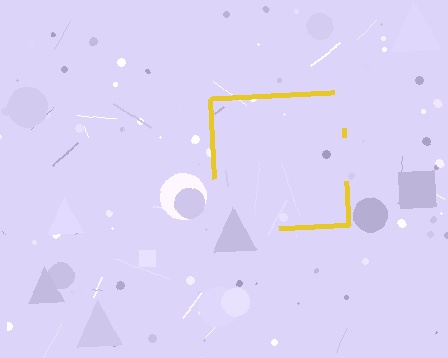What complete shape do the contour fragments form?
The contour fragments form a square.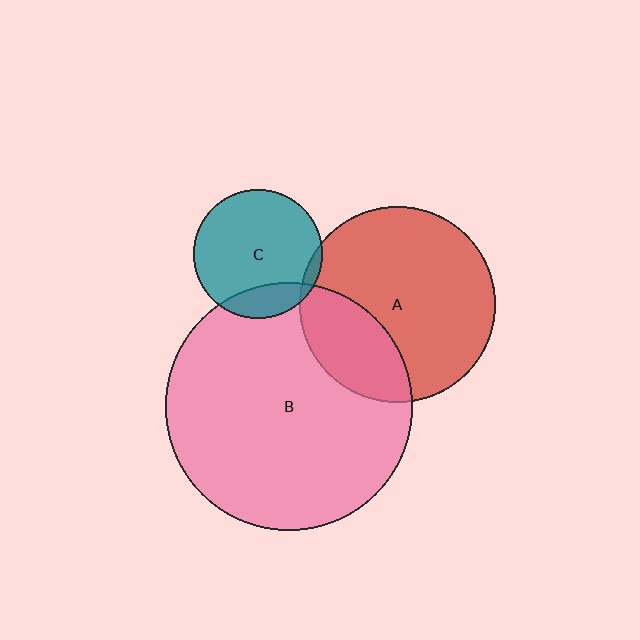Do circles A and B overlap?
Yes.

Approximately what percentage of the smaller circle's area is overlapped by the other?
Approximately 25%.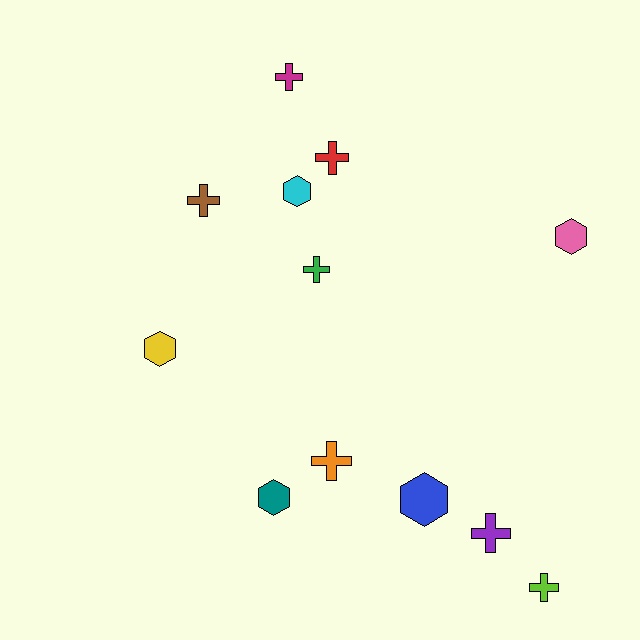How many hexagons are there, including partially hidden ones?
There are 5 hexagons.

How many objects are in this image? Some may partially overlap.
There are 12 objects.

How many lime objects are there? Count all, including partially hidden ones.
There is 1 lime object.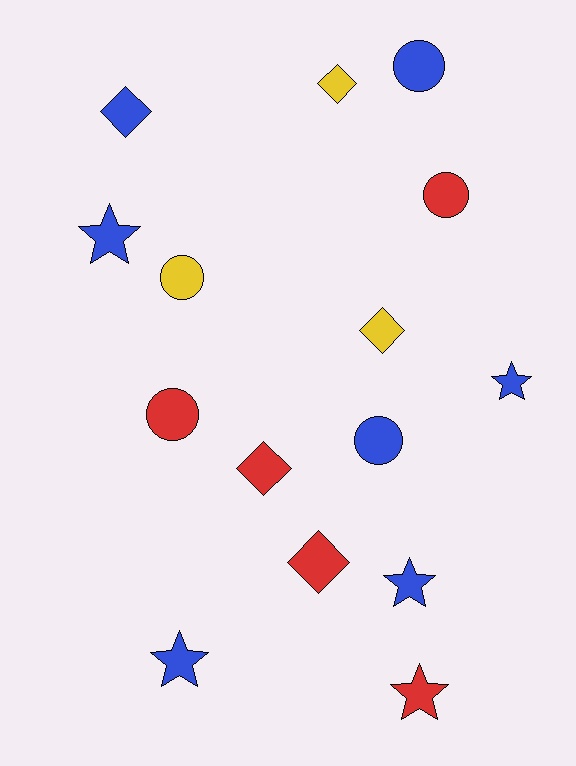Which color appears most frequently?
Blue, with 7 objects.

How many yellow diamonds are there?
There are 2 yellow diamonds.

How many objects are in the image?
There are 15 objects.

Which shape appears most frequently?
Star, with 5 objects.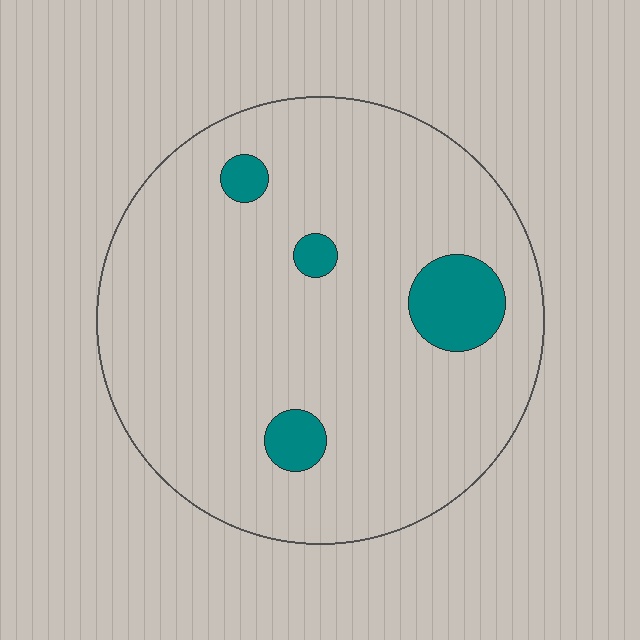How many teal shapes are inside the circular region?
4.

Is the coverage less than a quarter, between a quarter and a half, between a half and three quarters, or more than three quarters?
Less than a quarter.